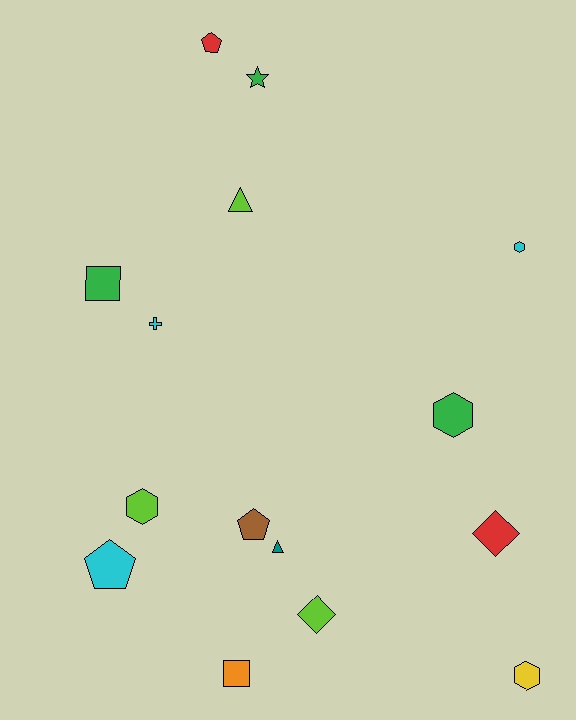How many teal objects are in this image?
There is 1 teal object.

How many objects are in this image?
There are 15 objects.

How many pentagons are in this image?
There are 3 pentagons.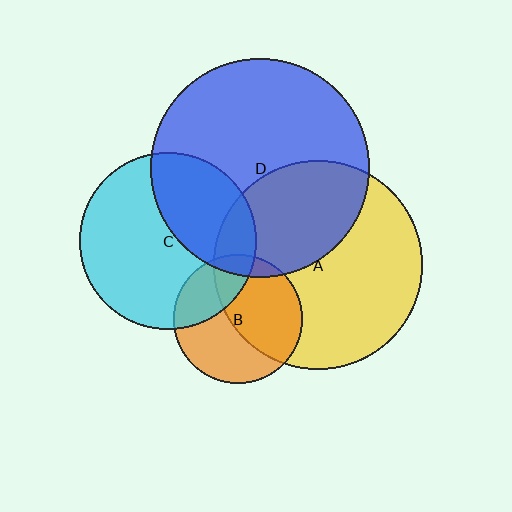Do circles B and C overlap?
Yes.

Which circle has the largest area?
Circle D (blue).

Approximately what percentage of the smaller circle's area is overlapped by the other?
Approximately 30%.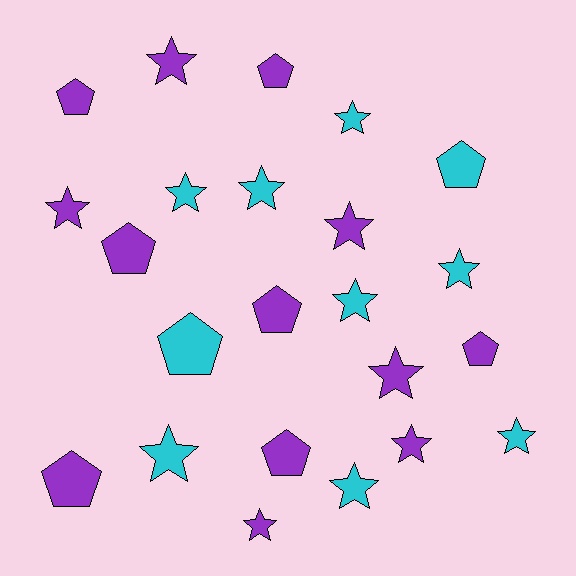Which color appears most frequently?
Purple, with 13 objects.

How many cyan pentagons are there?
There are 2 cyan pentagons.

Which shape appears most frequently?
Star, with 14 objects.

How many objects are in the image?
There are 23 objects.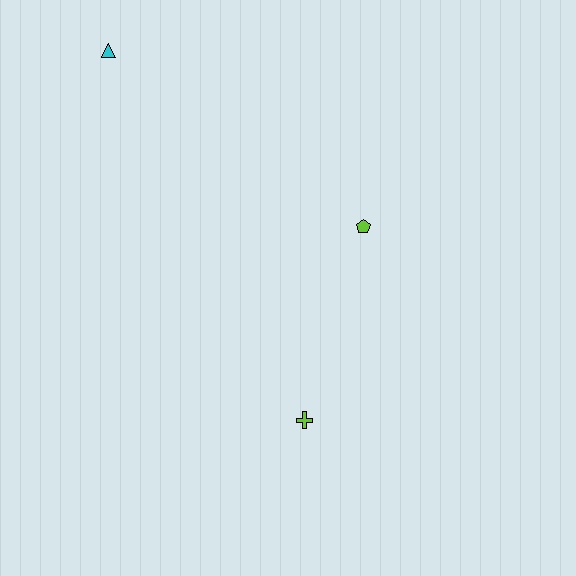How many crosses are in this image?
There is 1 cross.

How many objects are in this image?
There are 3 objects.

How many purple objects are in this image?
There are no purple objects.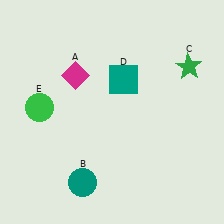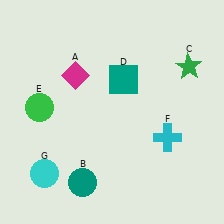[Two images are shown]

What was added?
A cyan cross (F), a cyan circle (G) were added in Image 2.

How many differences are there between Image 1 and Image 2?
There are 2 differences between the two images.